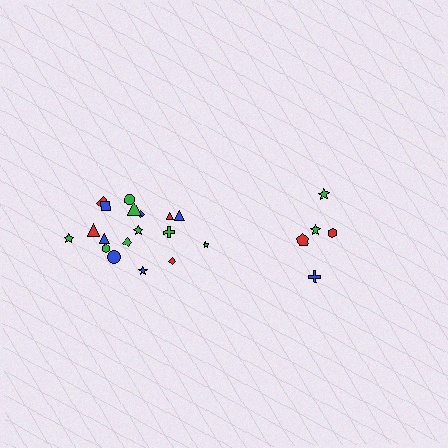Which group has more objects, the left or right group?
The left group.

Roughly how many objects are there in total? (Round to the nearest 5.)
Roughly 25 objects in total.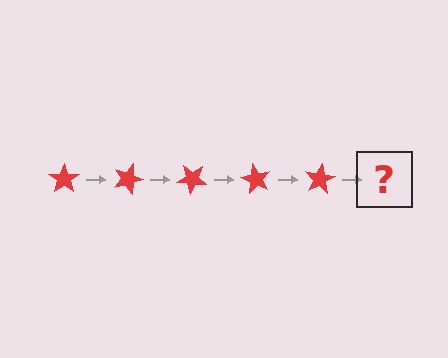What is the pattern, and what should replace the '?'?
The pattern is that the star rotates 20 degrees each step. The '?' should be a red star rotated 100 degrees.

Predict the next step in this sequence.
The next step is a red star rotated 100 degrees.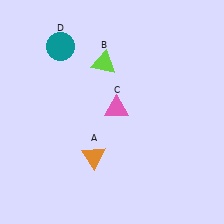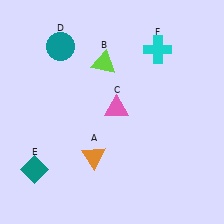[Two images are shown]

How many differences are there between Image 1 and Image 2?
There are 2 differences between the two images.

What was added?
A teal diamond (E), a cyan cross (F) were added in Image 2.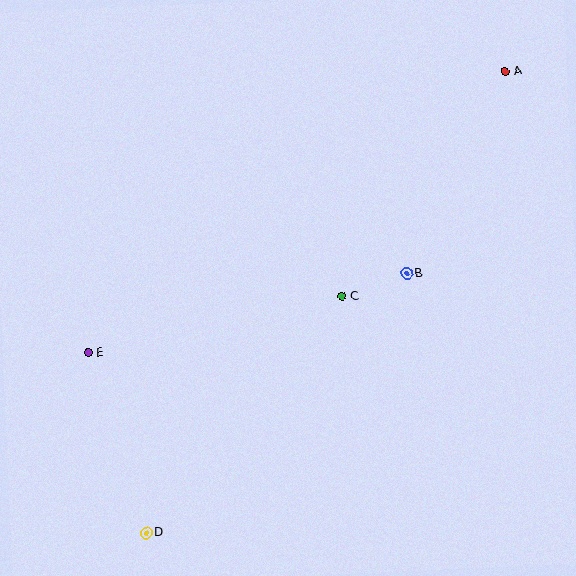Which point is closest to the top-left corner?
Point E is closest to the top-left corner.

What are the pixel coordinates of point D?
Point D is at (146, 533).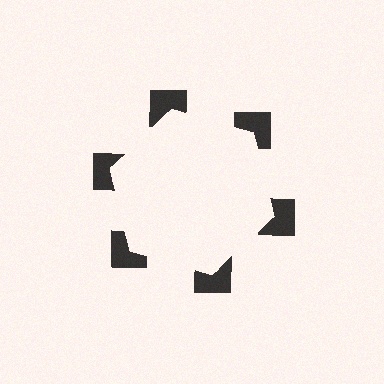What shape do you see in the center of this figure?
An illusory hexagon — its edges are inferred from the aligned wedge cuts in the notched squares, not physically drawn.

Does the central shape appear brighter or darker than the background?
It typically appears slightly brighter than the background, even though no actual brightness change is drawn.